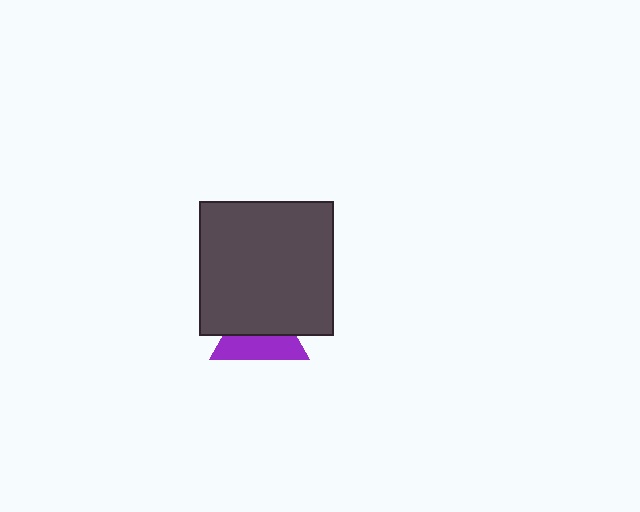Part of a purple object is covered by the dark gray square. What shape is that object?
It is a triangle.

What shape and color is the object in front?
The object in front is a dark gray square.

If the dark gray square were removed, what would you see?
You would see the complete purple triangle.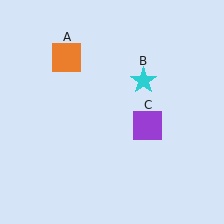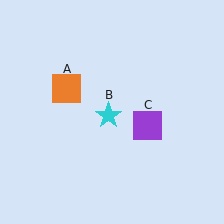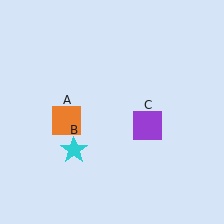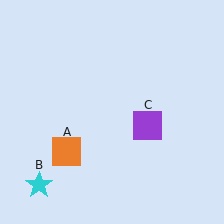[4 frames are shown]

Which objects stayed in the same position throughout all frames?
Purple square (object C) remained stationary.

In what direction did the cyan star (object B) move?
The cyan star (object B) moved down and to the left.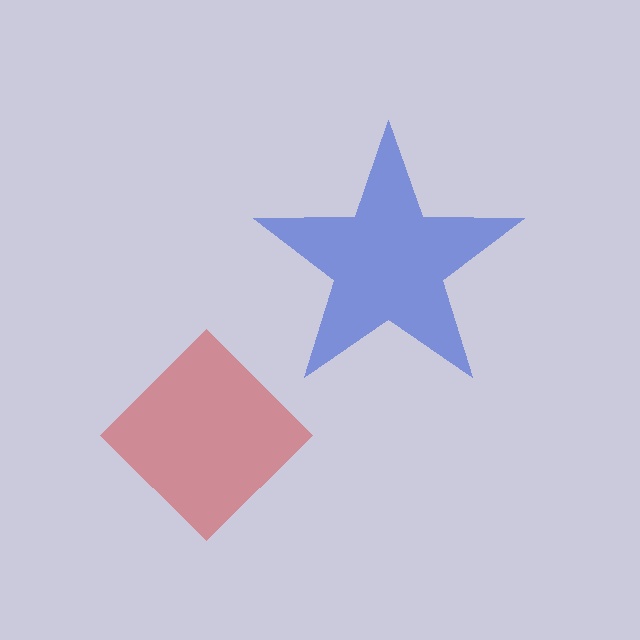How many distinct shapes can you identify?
There are 2 distinct shapes: a red diamond, a blue star.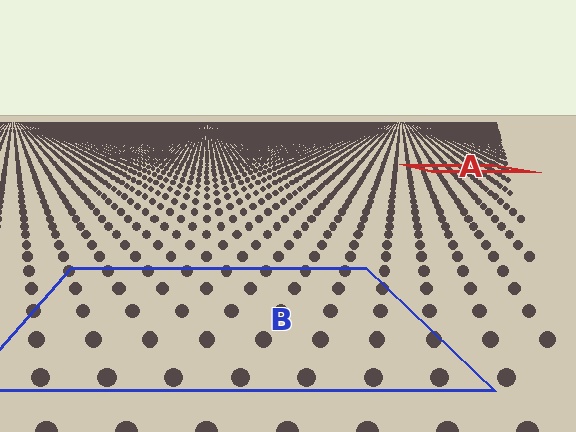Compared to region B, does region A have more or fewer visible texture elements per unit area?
Region A has more texture elements per unit area — they are packed more densely because it is farther away.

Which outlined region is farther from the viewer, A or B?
Region A is farther from the viewer — the texture elements inside it appear smaller and more densely packed.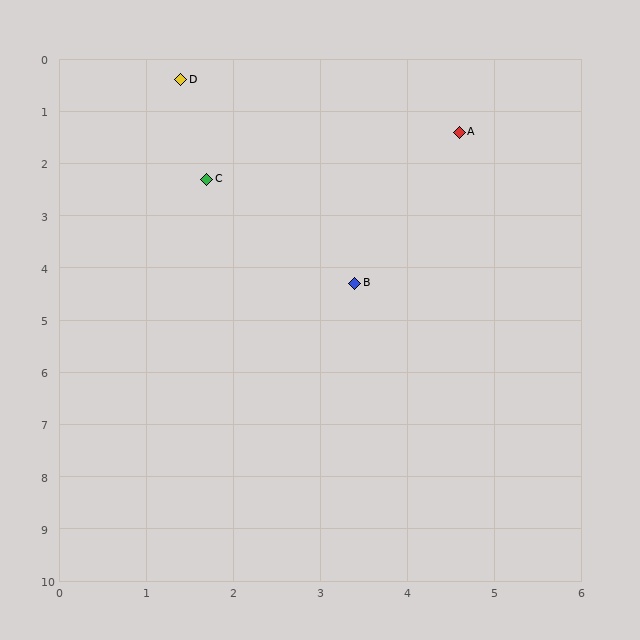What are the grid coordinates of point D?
Point D is at approximately (1.4, 0.4).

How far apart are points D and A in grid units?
Points D and A are about 3.4 grid units apart.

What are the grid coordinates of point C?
Point C is at approximately (1.7, 2.3).